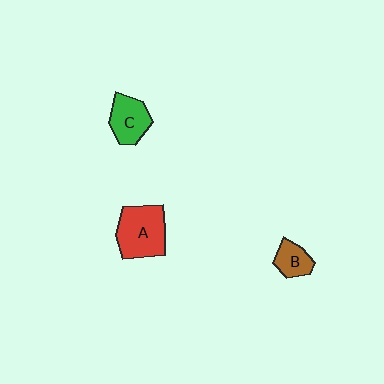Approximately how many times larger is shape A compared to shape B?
Approximately 2.1 times.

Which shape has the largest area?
Shape A (red).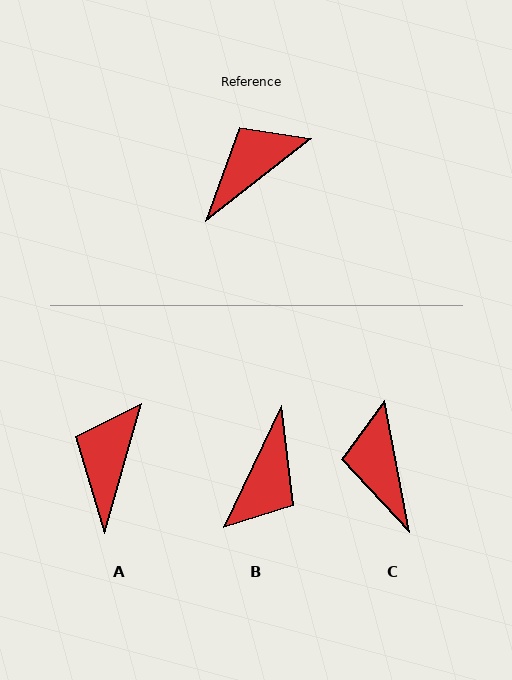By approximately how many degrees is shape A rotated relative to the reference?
Approximately 36 degrees counter-clockwise.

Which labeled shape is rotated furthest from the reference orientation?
B, about 153 degrees away.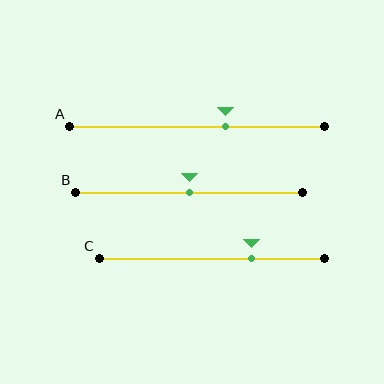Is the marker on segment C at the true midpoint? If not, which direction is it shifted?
No, the marker on segment C is shifted to the right by about 18% of the segment length.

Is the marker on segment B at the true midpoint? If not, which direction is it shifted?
Yes, the marker on segment B is at the true midpoint.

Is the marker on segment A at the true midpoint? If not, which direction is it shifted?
No, the marker on segment A is shifted to the right by about 11% of the segment length.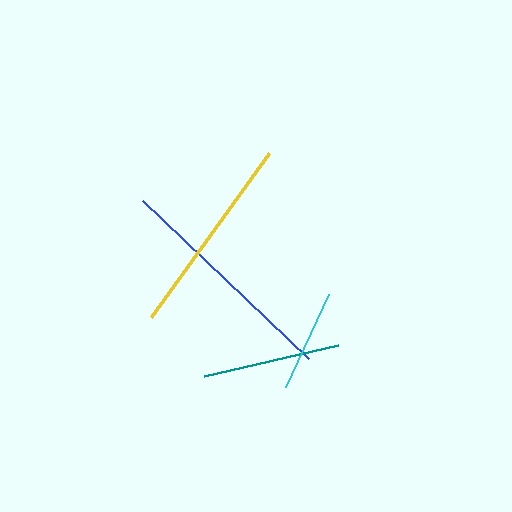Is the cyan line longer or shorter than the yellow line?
The yellow line is longer than the cyan line.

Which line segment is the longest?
The blue line is the longest at approximately 229 pixels.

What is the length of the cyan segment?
The cyan segment is approximately 102 pixels long.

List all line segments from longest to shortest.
From longest to shortest: blue, yellow, teal, cyan.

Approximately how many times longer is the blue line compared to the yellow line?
The blue line is approximately 1.1 times the length of the yellow line.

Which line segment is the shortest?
The cyan line is the shortest at approximately 102 pixels.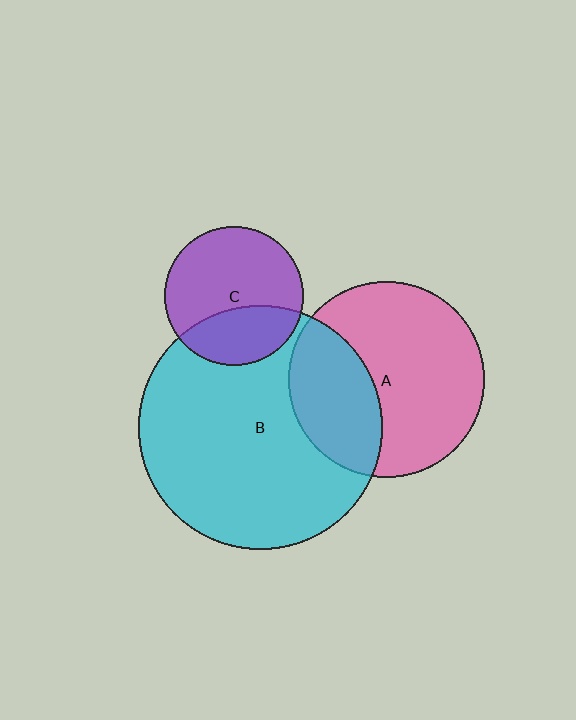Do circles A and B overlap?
Yes.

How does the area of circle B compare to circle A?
Approximately 1.5 times.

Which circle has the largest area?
Circle B (cyan).